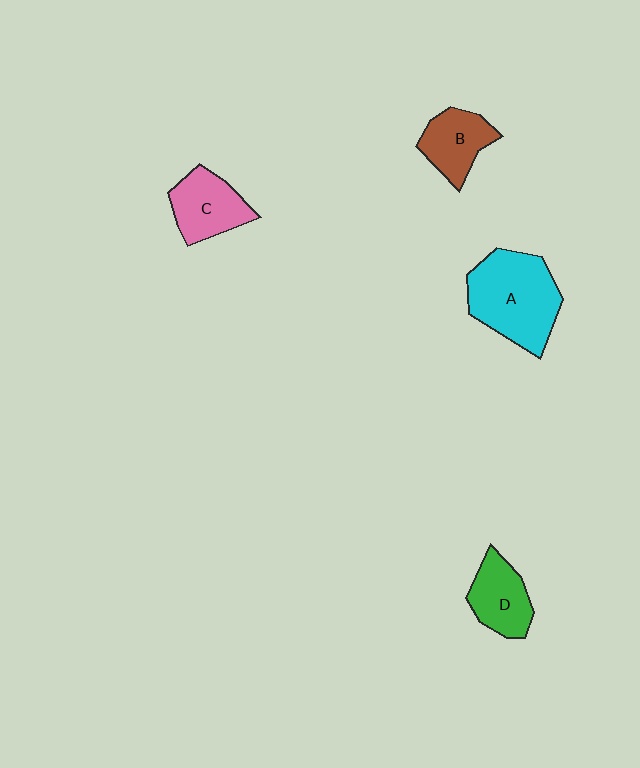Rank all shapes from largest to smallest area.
From largest to smallest: A (cyan), C (pink), D (green), B (brown).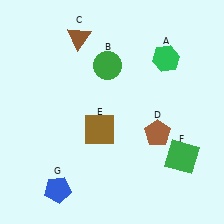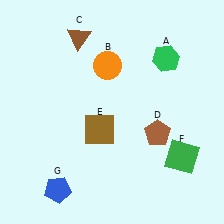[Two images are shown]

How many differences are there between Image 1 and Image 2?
There is 1 difference between the two images.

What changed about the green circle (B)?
In Image 1, B is green. In Image 2, it changed to orange.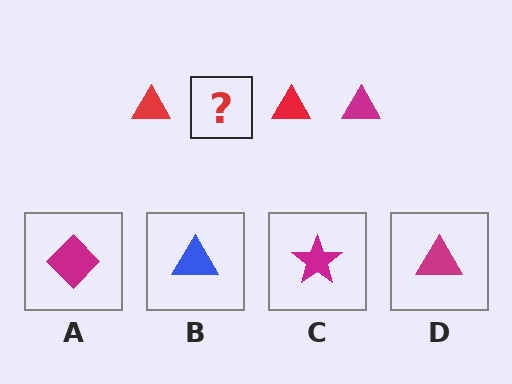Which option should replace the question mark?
Option D.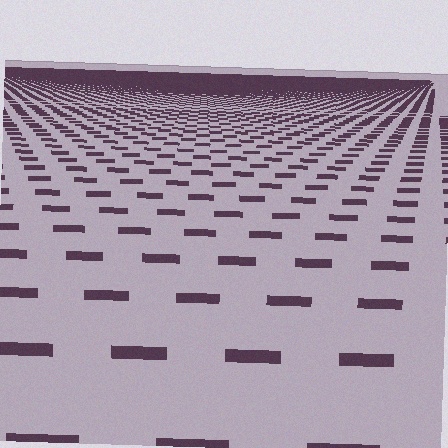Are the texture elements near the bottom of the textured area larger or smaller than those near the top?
Larger. Near the bottom, elements are closer to the viewer and appear at a bigger on-screen size.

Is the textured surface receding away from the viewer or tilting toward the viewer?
The surface is receding away from the viewer. Texture elements get smaller and denser toward the top.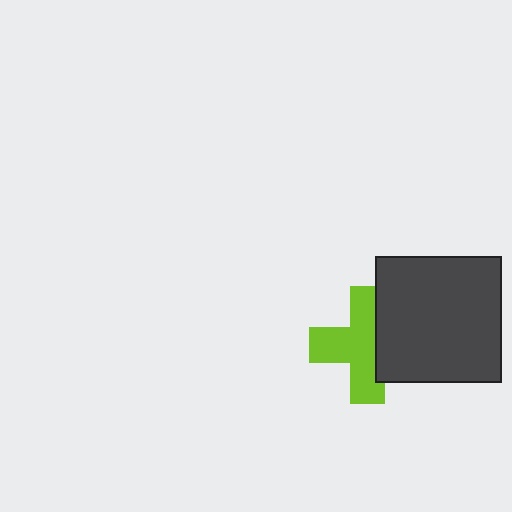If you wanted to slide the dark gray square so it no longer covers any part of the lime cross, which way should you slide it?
Slide it right — that is the most direct way to separate the two shapes.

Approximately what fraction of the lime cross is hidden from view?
Roughly 34% of the lime cross is hidden behind the dark gray square.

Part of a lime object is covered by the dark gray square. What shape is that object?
It is a cross.